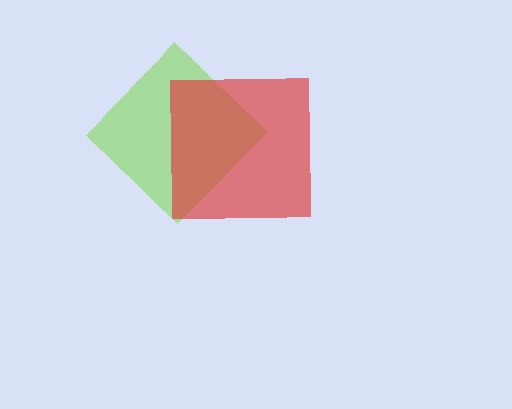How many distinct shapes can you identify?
There are 2 distinct shapes: a lime diamond, a red square.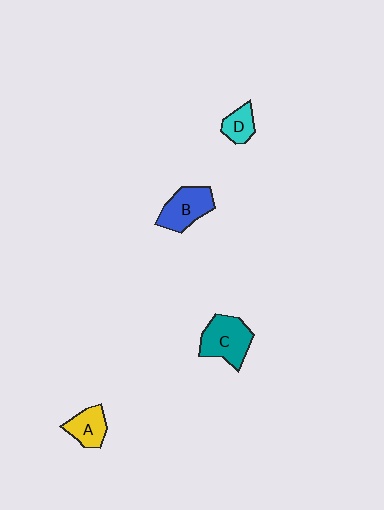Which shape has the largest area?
Shape C (teal).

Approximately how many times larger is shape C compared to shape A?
Approximately 1.6 times.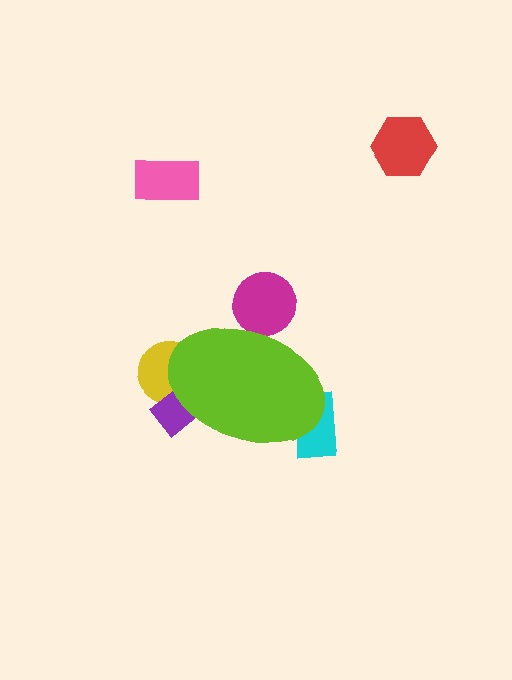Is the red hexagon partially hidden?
No, the red hexagon is fully visible.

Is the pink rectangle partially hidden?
No, the pink rectangle is fully visible.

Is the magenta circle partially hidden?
Yes, the magenta circle is partially hidden behind the lime ellipse.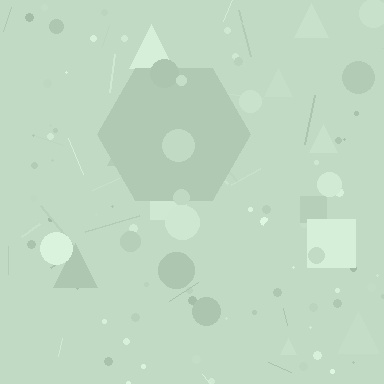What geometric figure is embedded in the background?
A hexagon is embedded in the background.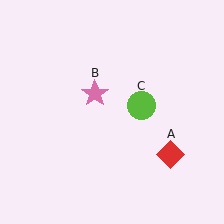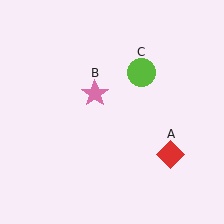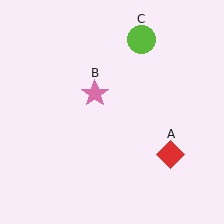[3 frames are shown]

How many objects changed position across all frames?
1 object changed position: lime circle (object C).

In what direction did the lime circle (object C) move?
The lime circle (object C) moved up.